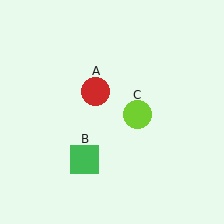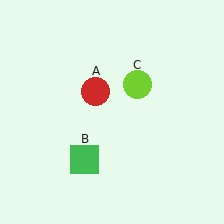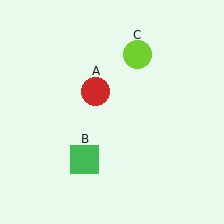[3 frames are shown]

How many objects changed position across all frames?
1 object changed position: lime circle (object C).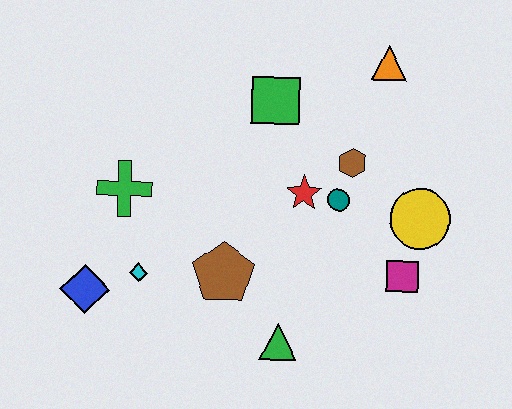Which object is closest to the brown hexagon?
The teal circle is closest to the brown hexagon.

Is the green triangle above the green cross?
No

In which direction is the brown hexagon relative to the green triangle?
The brown hexagon is above the green triangle.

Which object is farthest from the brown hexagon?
The blue diamond is farthest from the brown hexagon.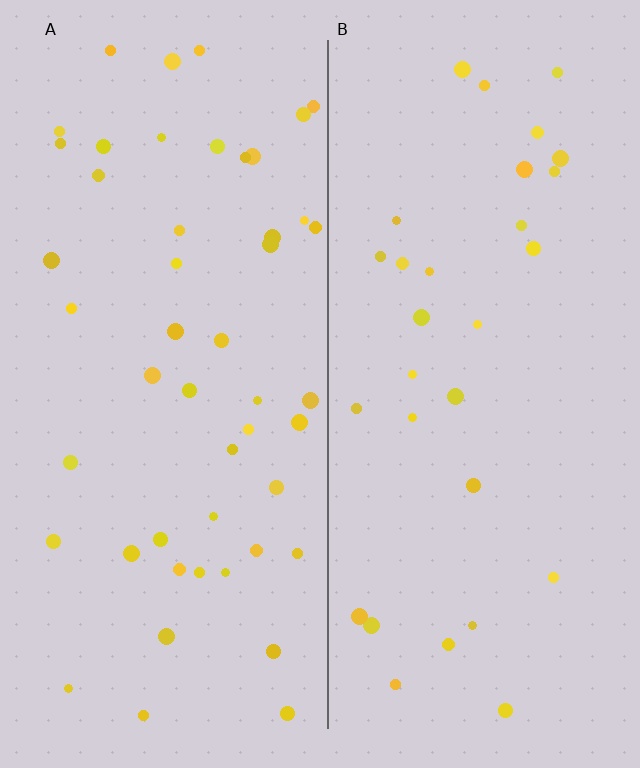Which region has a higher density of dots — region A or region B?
A (the left).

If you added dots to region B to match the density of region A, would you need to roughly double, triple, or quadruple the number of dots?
Approximately double.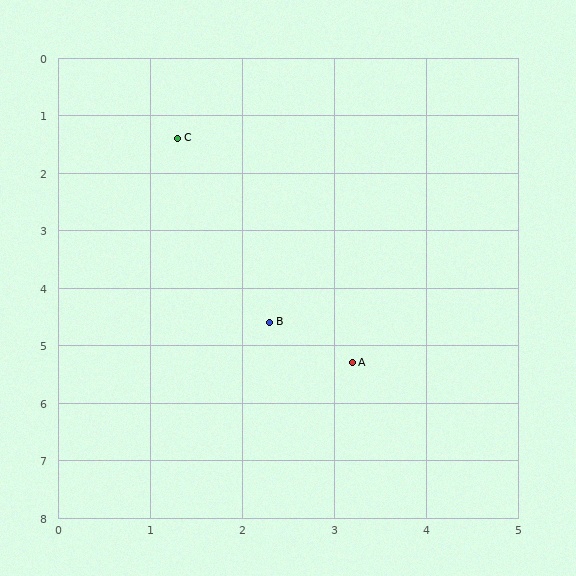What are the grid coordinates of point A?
Point A is at approximately (3.2, 5.3).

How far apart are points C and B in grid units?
Points C and B are about 3.4 grid units apart.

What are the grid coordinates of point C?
Point C is at approximately (1.3, 1.4).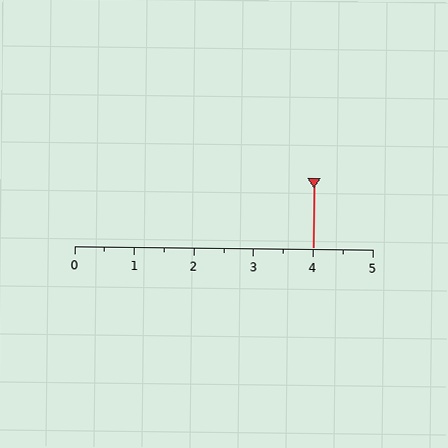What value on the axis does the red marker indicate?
The marker indicates approximately 4.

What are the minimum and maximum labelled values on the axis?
The axis runs from 0 to 5.